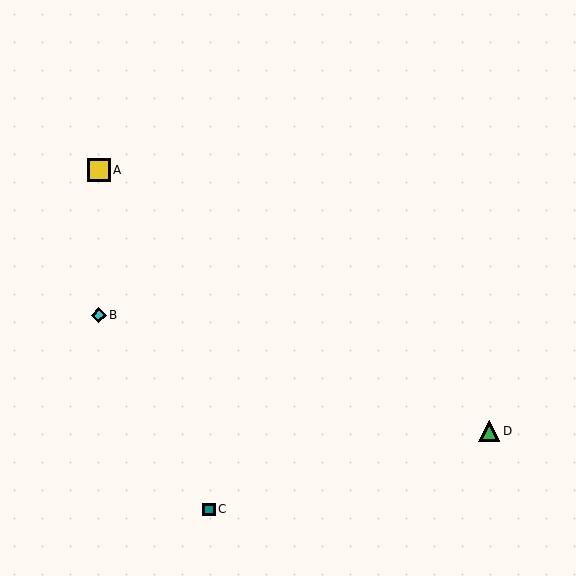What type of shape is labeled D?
Shape D is a green triangle.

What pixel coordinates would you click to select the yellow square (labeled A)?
Click at (99, 170) to select the yellow square A.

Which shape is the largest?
The yellow square (labeled A) is the largest.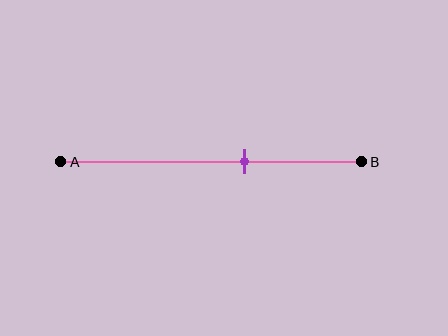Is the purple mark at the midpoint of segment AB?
No, the mark is at about 60% from A, not at the 50% midpoint.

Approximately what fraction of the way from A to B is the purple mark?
The purple mark is approximately 60% of the way from A to B.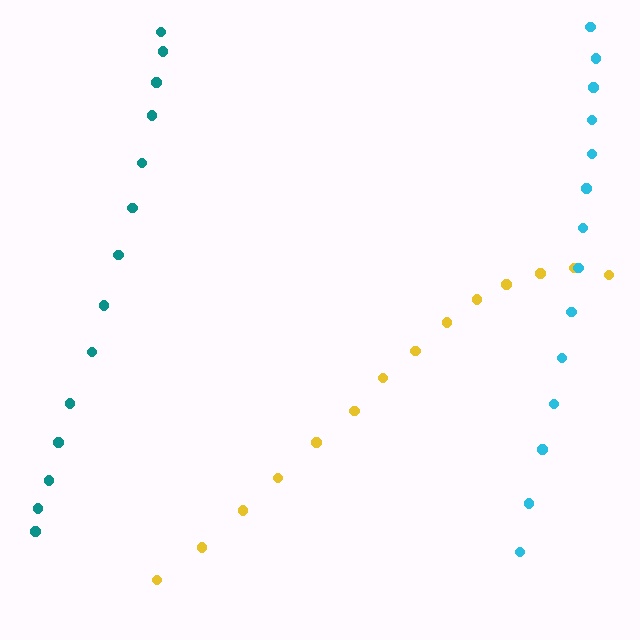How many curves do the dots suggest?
There are 3 distinct paths.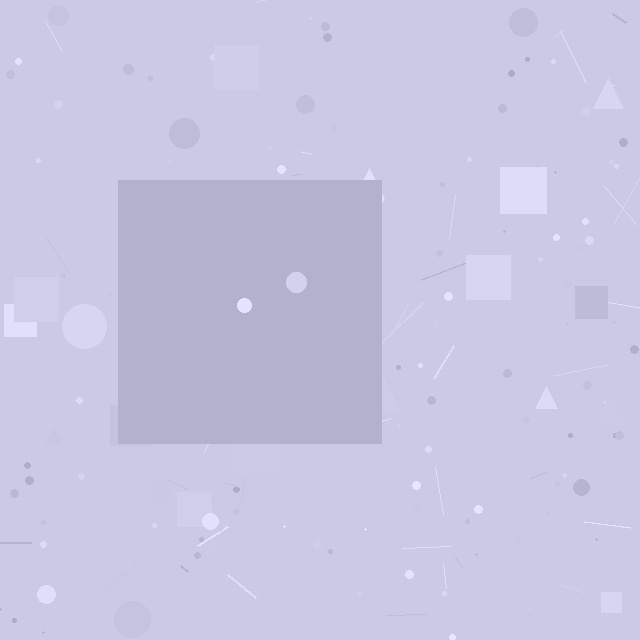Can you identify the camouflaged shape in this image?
The camouflaged shape is a square.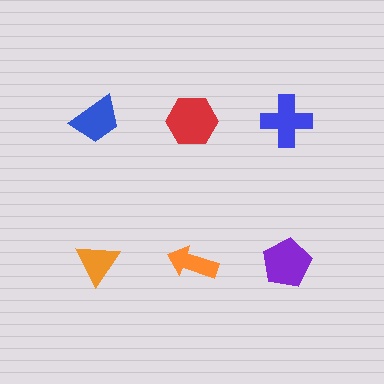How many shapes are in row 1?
3 shapes.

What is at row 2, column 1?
An orange triangle.